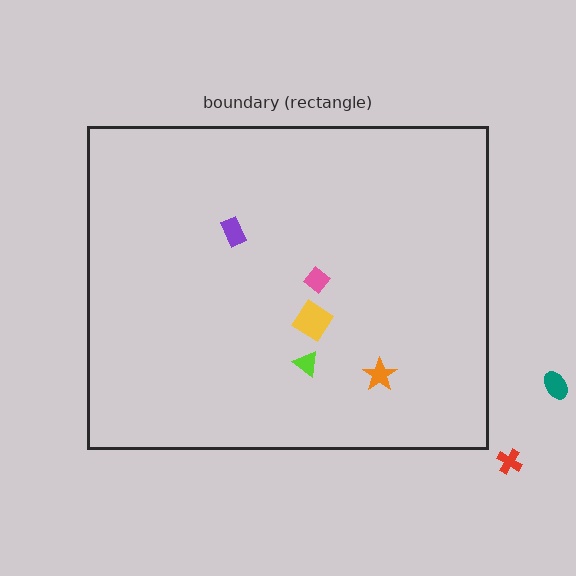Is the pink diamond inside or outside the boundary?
Inside.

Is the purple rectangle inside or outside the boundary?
Inside.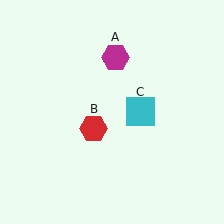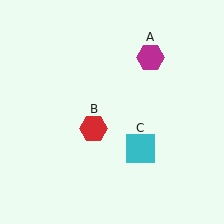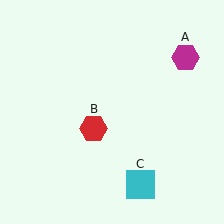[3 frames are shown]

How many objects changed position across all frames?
2 objects changed position: magenta hexagon (object A), cyan square (object C).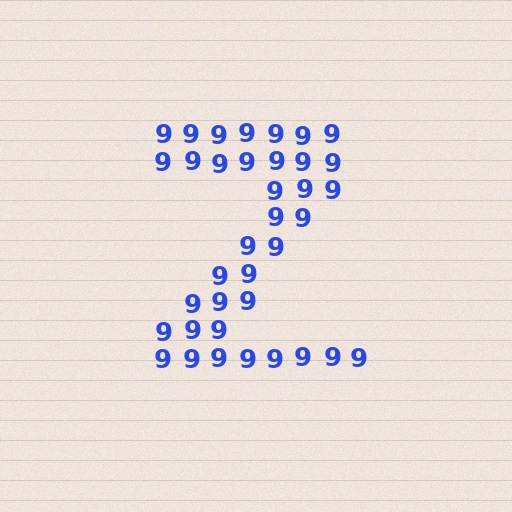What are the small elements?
The small elements are digit 9's.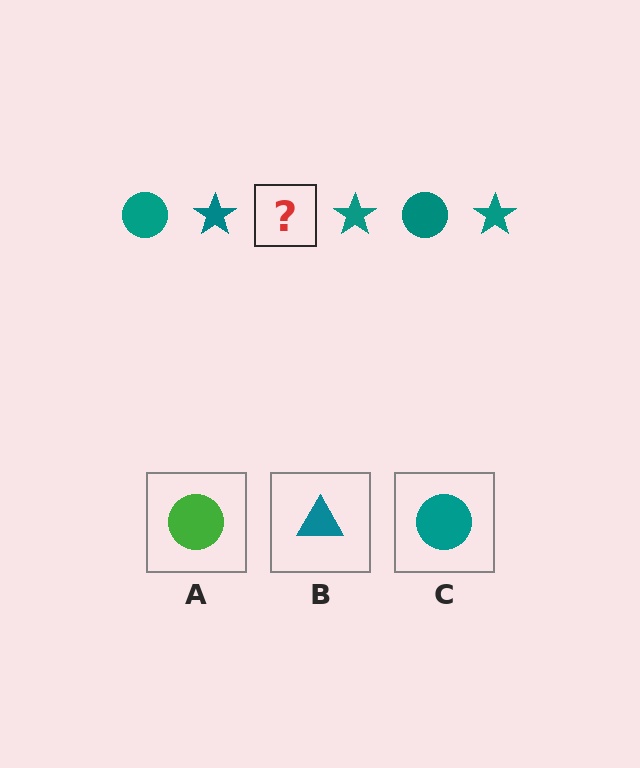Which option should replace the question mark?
Option C.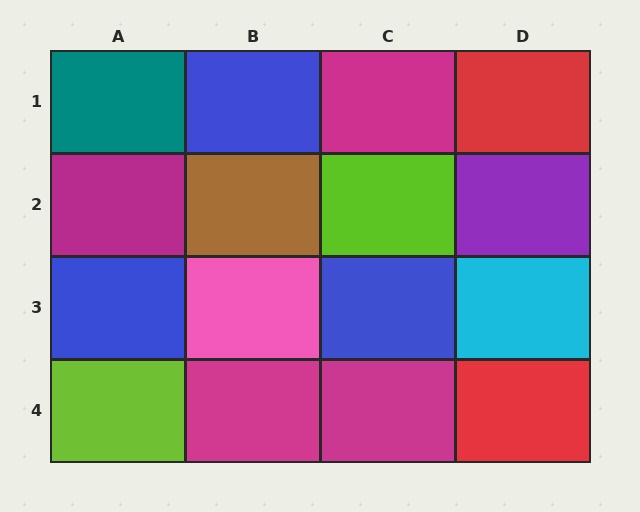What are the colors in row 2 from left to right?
Magenta, brown, lime, purple.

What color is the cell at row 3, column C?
Blue.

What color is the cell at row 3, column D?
Cyan.